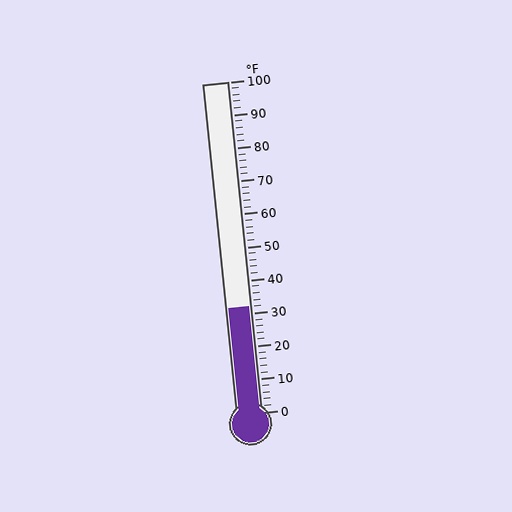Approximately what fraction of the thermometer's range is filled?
The thermometer is filled to approximately 30% of its range.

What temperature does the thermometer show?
The thermometer shows approximately 32°F.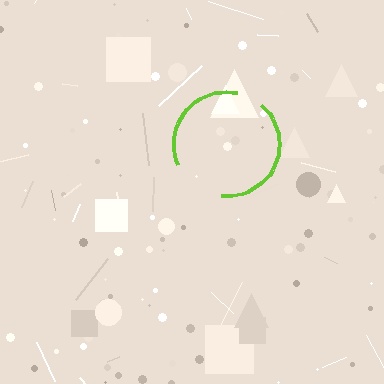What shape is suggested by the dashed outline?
The dashed outline suggests a circle.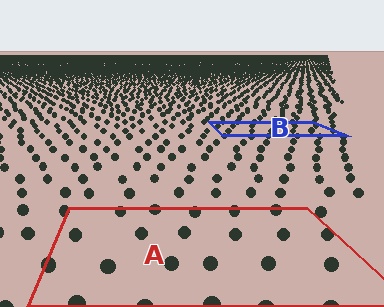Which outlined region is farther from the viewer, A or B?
Region B is farther from the viewer — the texture elements inside it appear smaller and more densely packed.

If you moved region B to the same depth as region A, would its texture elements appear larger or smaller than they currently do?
They would appear larger. At a closer depth, the same texture elements are projected at a bigger on-screen size.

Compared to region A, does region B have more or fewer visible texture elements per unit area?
Region B has more texture elements per unit area — they are packed more densely because it is farther away.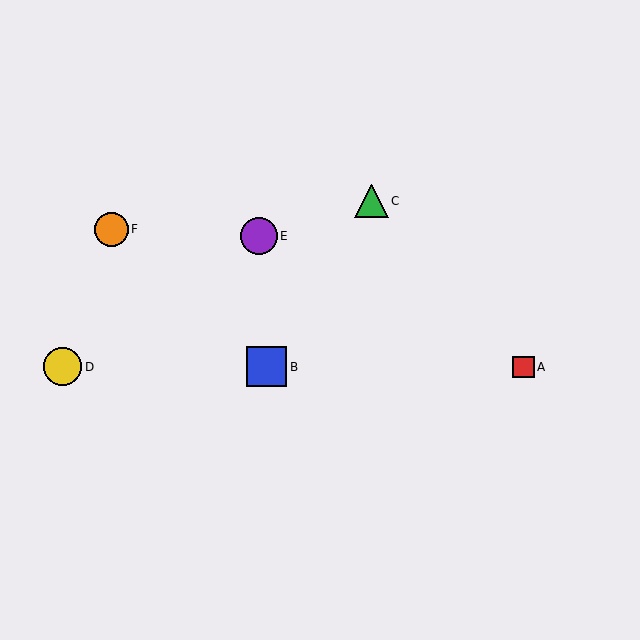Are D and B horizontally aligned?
Yes, both are at y≈367.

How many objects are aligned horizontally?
3 objects (A, B, D) are aligned horizontally.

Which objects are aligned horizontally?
Objects A, B, D are aligned horizontally.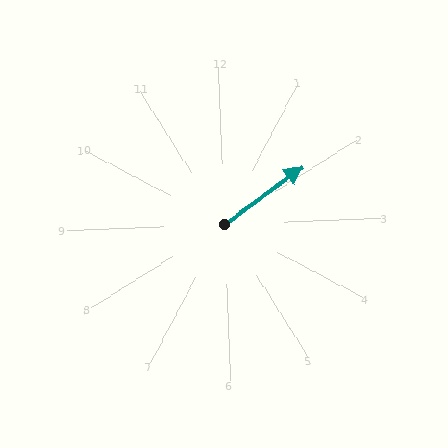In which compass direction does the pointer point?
Northeast.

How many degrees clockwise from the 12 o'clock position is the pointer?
Approximately 56 degrees.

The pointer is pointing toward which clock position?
Roughly 2 o'clock.